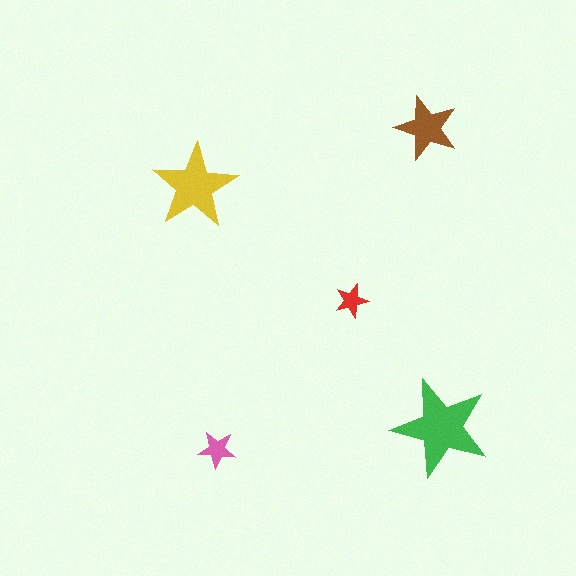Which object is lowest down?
The pink star is bottommost.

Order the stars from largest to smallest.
the green one, the yellow one, the brown one, the pink one, the red one.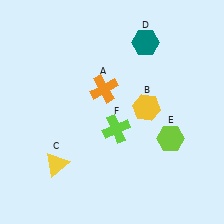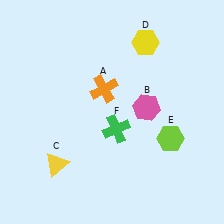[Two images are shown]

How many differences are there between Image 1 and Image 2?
There are 3 differences between the two images.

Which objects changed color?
B changed from yellow to pink. D changed from teal to yellow. F changed from lime to green.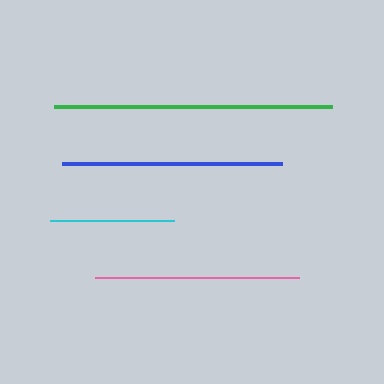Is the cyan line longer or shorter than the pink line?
The pink line is longer than the cyan line.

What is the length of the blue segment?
The blue segment is approximately 220 pixels long.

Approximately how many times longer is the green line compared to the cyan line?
The green line is approximately 2.2 times the length of the cyan line.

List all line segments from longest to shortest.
From longest to shortest: green, blue, pink, cyan.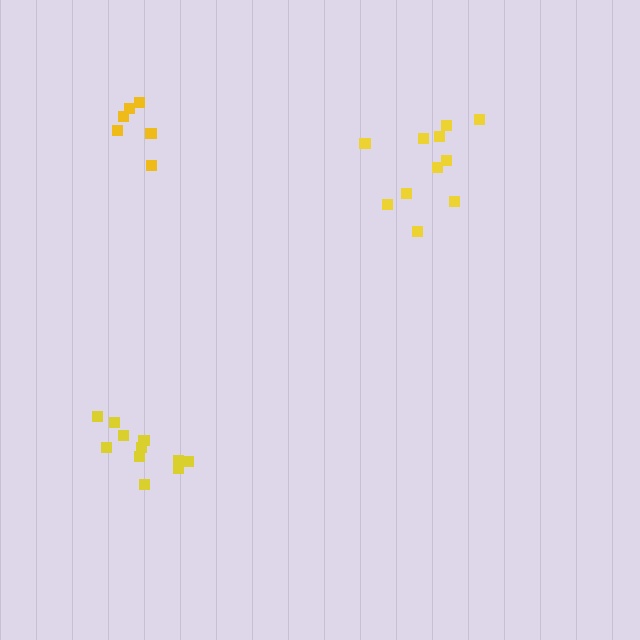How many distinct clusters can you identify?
There are 3 distinct clusters.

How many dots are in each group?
Group 1: 6 dots, Group 2: 11 dots, Group 3: 11 dots (28 total).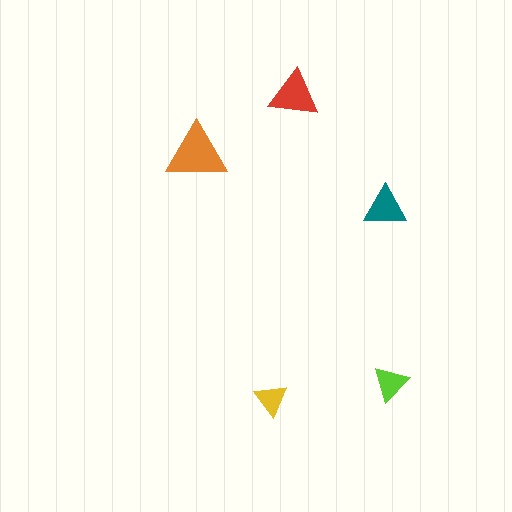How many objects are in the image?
There are 5 objects in the image.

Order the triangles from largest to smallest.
the orange one, the red one, the teal one, the lime one, the yellow one.